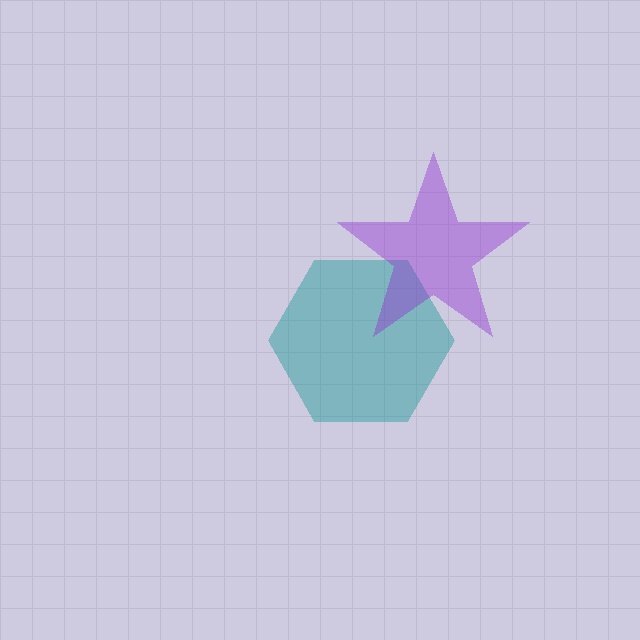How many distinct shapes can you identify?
There are 2 distinct shapes: a teal hexagon, a purple star.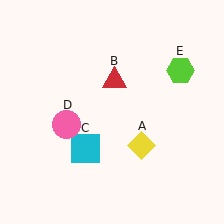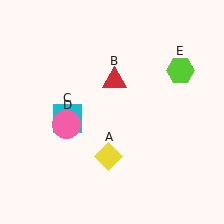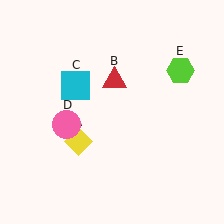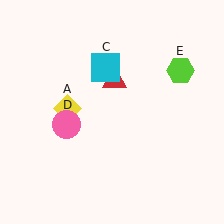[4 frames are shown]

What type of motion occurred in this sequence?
The yellow diamond (object A), cyan square (object C) rotated clockwise around the center of the scene.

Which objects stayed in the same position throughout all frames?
Red triangle (object B) and pink circle (object D) and lime hexagon (object E) remained stationary.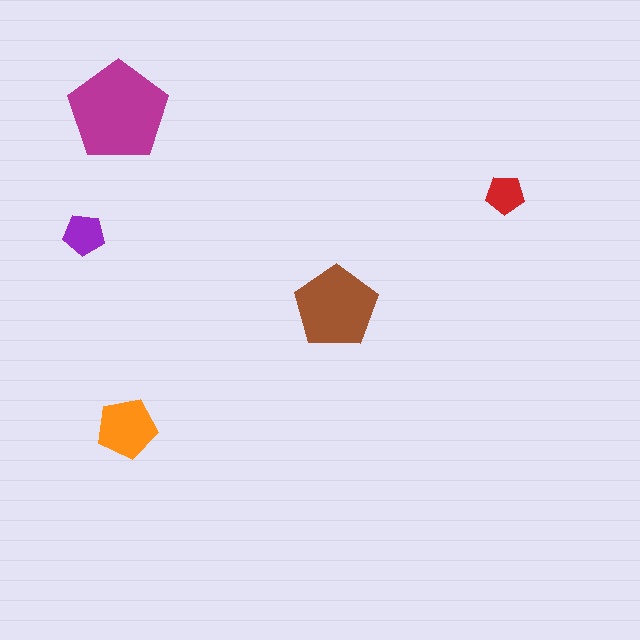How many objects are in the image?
There are 5 objects in the image.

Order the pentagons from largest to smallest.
the magenta one, the brown one, the orange one, the purple one, the red one.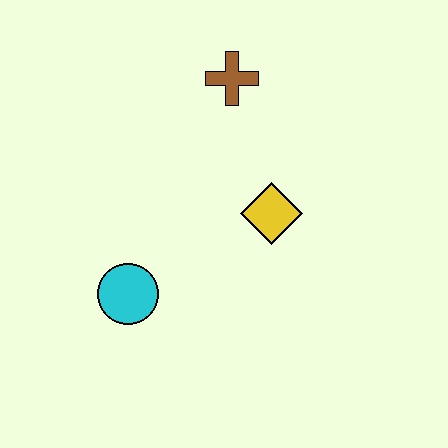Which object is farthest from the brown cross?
The cyan circle is farthest from the brown cross.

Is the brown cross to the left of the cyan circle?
No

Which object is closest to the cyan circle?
The yellow diamond is closest to the cyan circle.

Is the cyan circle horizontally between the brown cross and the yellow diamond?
No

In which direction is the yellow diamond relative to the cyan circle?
The yellow diamond is to the right of the cyan circle.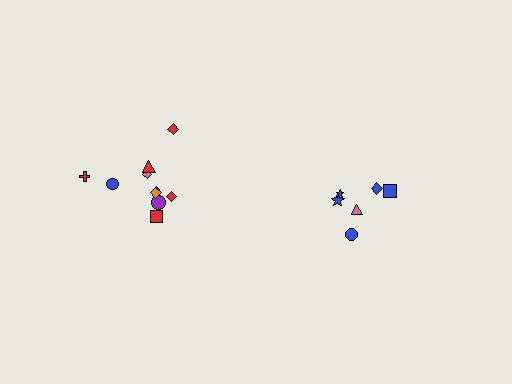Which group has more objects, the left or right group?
The left group.